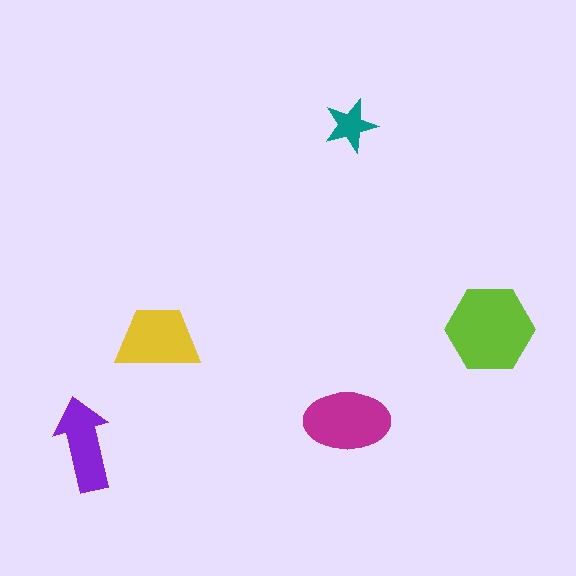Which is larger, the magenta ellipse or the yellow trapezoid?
The magenta ellipse.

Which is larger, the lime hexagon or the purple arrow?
The lime hexagon.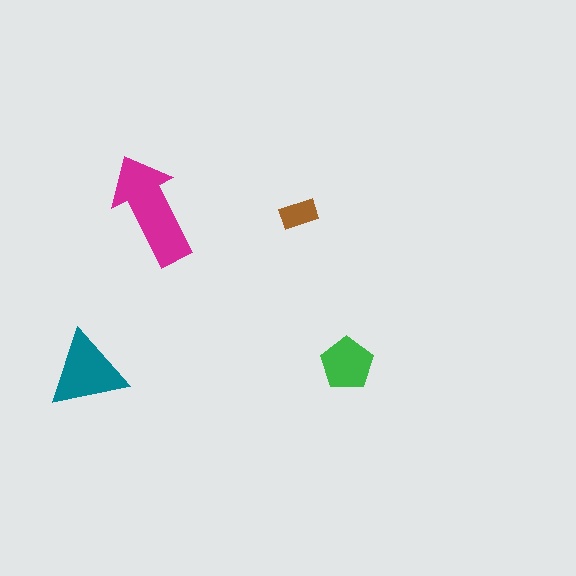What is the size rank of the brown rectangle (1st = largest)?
4th.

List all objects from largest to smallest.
The magenta arrow, the teal triangle, the green pentagon, the brown rectangle.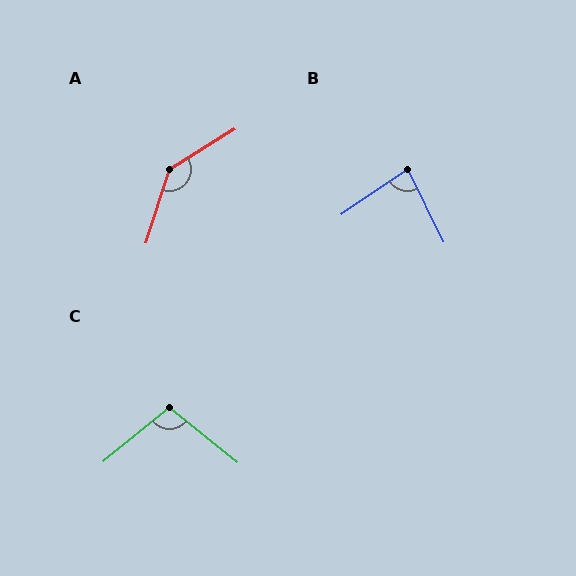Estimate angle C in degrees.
Approximately 102 degrees.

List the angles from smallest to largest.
B (82°), C (102°), A (140°).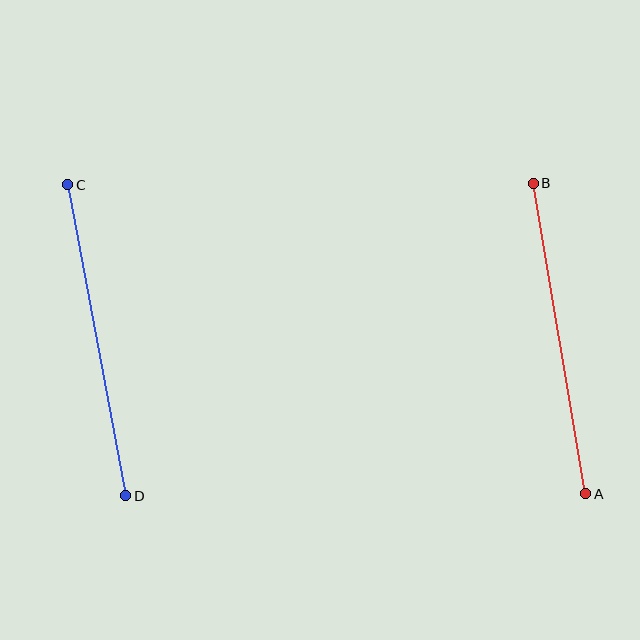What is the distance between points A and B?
The distance is approximately 315 pixels.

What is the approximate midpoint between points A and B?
The midpoint is at approximately (560, 339) pixels.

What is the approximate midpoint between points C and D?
The midpoint is at approximately (97, 340) pixels.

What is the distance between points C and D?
The distance is approximately 317 pixels.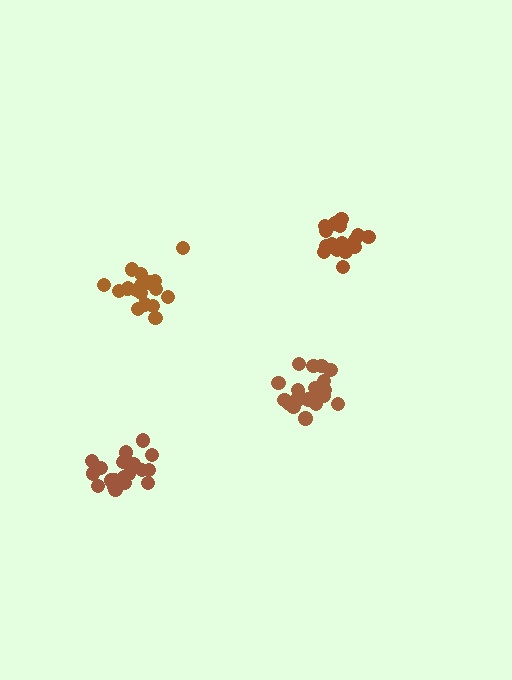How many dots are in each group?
Group 1: 21 dots, Group 2: 16 dots, Group 3: 19 dots, Group 4: 20 dots (76 total).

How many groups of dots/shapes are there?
There are 4 groups.